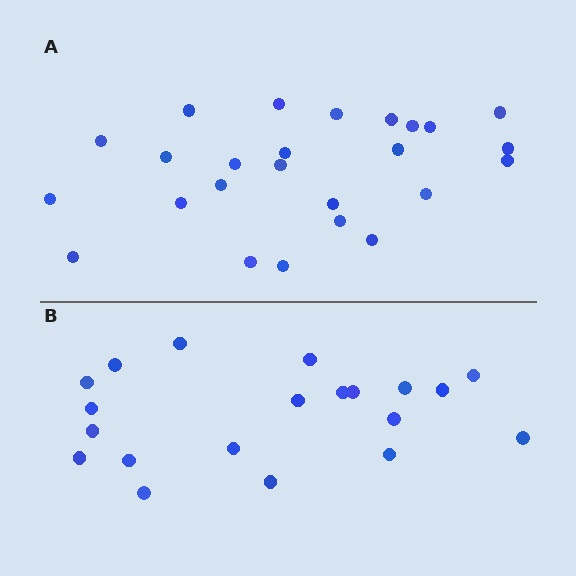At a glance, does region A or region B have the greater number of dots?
Region A (the top region) has more dots.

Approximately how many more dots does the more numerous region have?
Region A has about 5 more dots than region B.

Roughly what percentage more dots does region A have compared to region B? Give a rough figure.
About 25% more.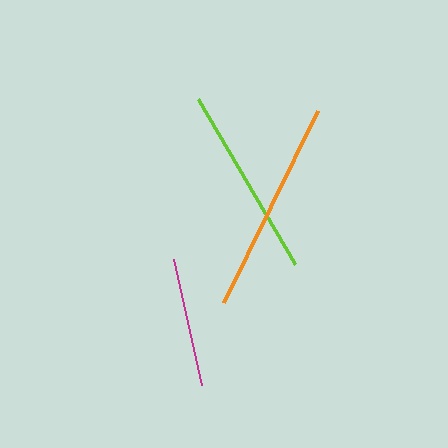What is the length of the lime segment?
The lime segment is approximately 190 pixels long.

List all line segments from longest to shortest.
From longest to shortest: orange, lime, magenta.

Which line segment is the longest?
The orange line is the longest at approximately 213 pixels.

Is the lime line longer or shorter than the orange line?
The orange line is longer than the lime line.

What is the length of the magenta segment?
The magenta segment is approximately 130 pixels long.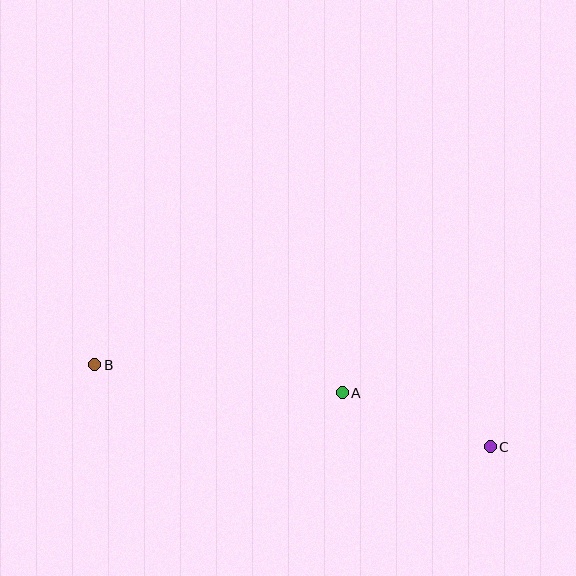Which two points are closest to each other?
Points A and C are closest to each other.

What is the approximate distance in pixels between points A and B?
The distance between A and B is approximately 249 pixels.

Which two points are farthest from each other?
Points B and C are farthest from each other.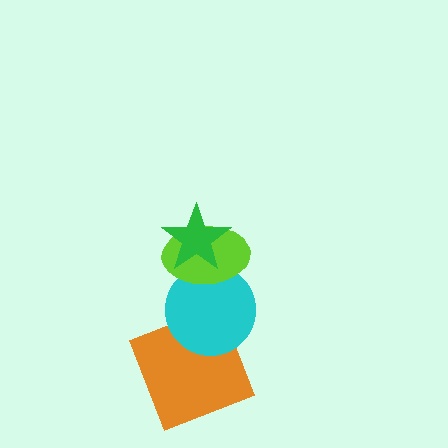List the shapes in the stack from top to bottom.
From top to bottom: the green star, the lime ellipse, the cyan circle, the orange square.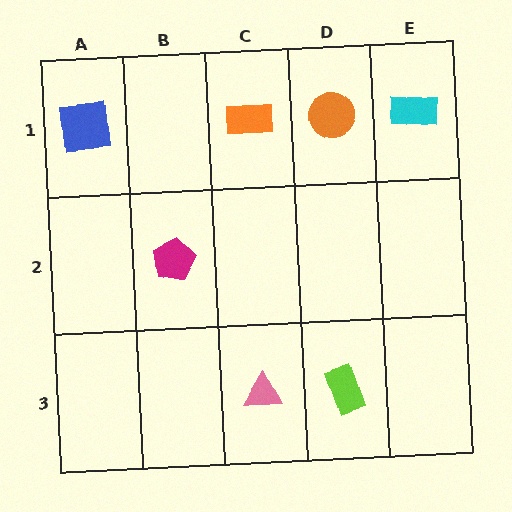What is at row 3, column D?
A lime rectangle.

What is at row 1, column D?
An orange circle.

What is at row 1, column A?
A blue square.